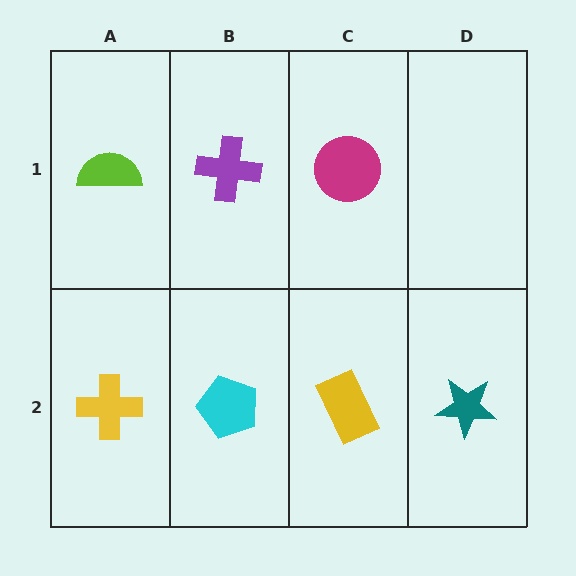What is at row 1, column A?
A lime semicircle.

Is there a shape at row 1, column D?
No, that cell is empty.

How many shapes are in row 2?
4 shapes.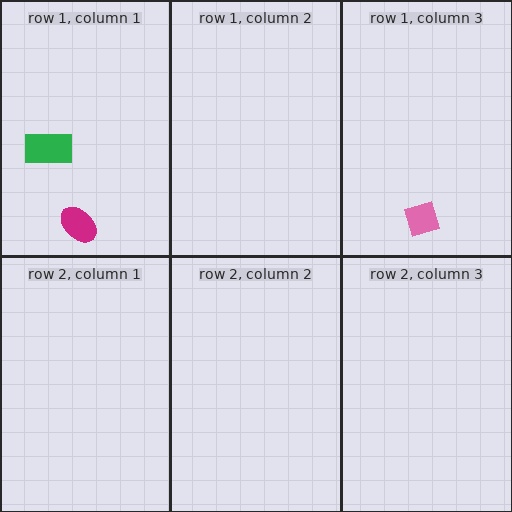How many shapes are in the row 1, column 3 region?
1.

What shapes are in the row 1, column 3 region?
The pink diamond.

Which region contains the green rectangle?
The row 1, column 1 region.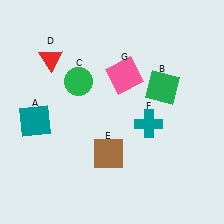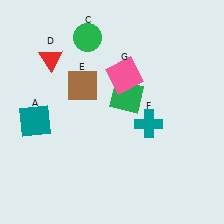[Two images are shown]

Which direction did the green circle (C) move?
The green circle (C) moved up.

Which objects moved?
The objects that moved are: the green square (B), the green circle (C), the brown square (E).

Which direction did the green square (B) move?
The green square (B) moved left.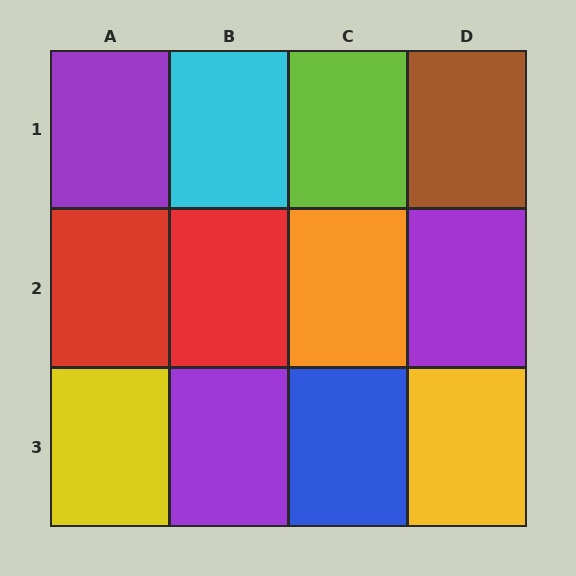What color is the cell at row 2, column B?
Red.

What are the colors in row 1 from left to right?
Purple, cyan, lime, brown.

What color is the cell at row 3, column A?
Yellow.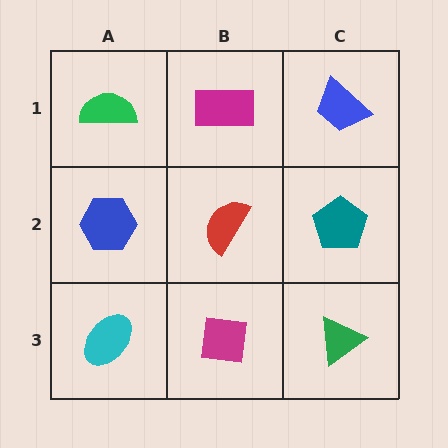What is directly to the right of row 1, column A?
A magenta rectangle.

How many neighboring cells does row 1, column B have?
3.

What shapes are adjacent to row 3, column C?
A teal pentagon (row 2, column C), a magenta square (row 3, column B).